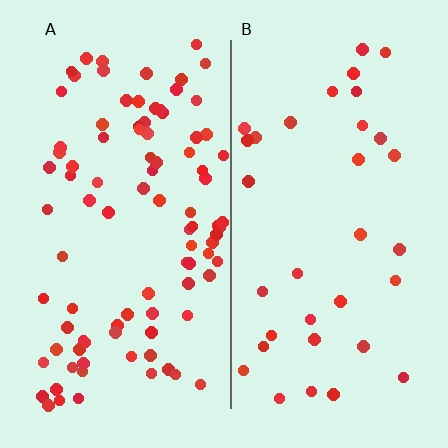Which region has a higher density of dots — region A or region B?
A (the left).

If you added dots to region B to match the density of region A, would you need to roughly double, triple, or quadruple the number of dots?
Approximately triple.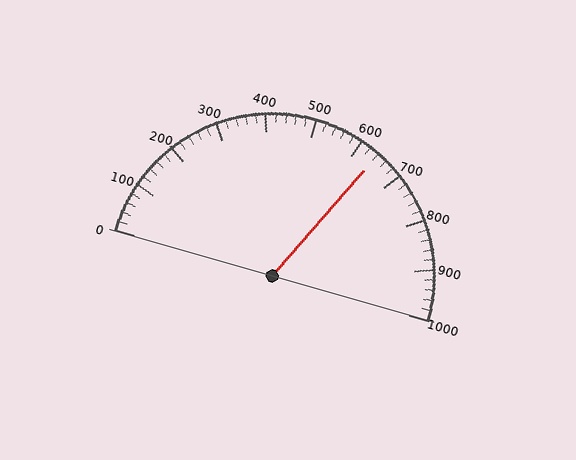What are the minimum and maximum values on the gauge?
The gauge ranges from 0 to 1000.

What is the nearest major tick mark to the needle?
The nearest major tick mark is 600.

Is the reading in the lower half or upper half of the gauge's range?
The reading is in the upper half of the range (0 to 1000).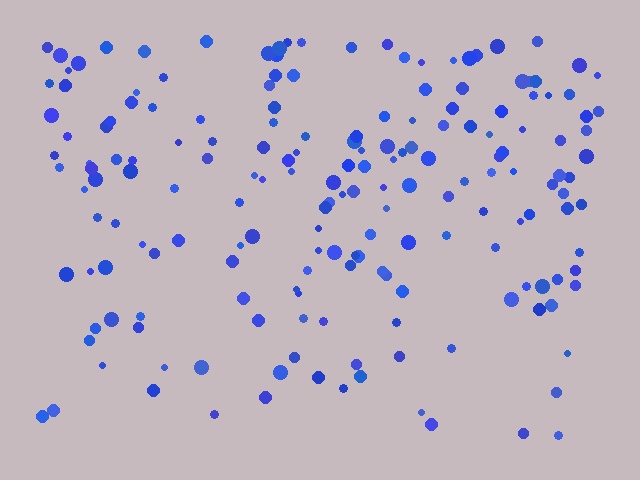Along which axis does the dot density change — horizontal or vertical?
Vertical.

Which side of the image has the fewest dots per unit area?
The bottom.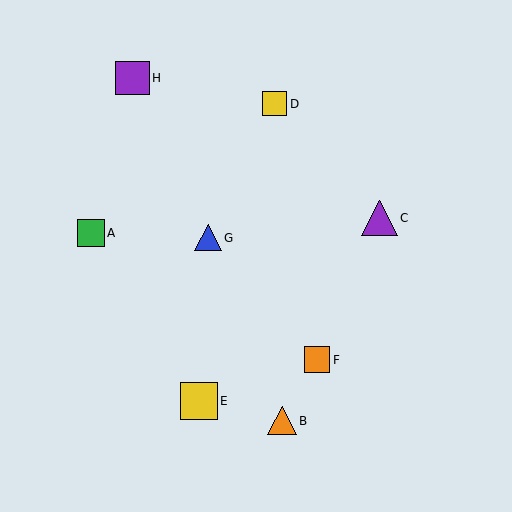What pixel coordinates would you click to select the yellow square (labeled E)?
Click at (199, 401) to select the yellow square E.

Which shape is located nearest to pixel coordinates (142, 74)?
The purple square (labeled H) at (133, 78) is nearest to that location.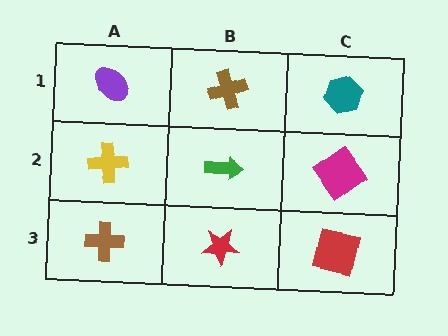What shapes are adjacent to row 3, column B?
A green arrow (row 2, column B), a brown cross (row 3, column A), a red square (row 3, column C).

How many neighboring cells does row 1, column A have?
2.